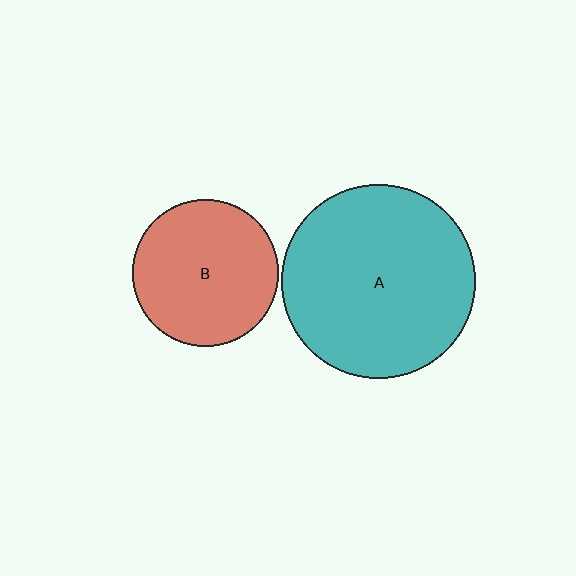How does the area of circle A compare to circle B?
Approximately 1.8 times.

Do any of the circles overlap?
No, none of the circles overlap.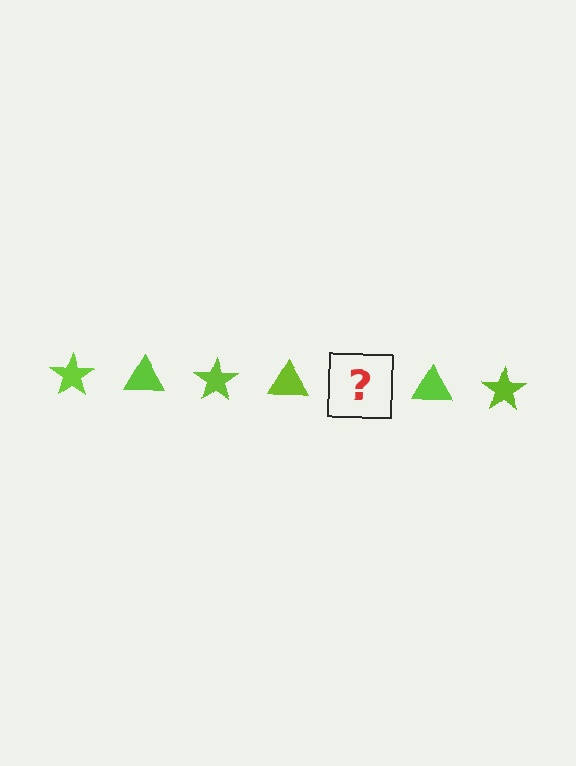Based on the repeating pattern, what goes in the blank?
The blank should be a lime star.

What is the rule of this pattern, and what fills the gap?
The rule is that the pattern cycles through star, triangle shapes in lime. The gap should be filled with a lime star.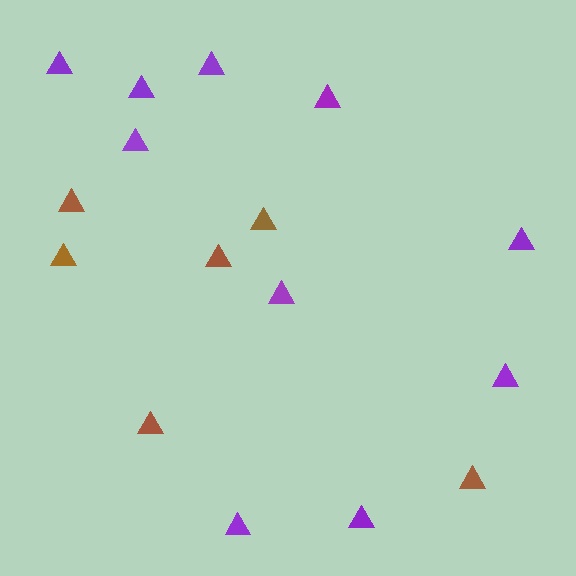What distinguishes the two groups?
There are 2 groups: one group of brown triangles (6) and one group of purple triangles (10).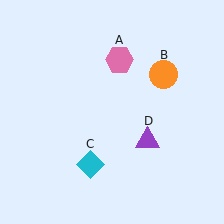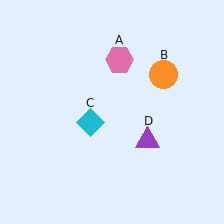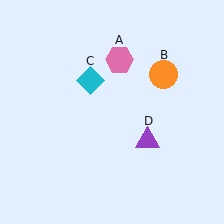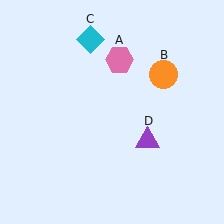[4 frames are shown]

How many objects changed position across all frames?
1 object changed position: cyan diamond (object C).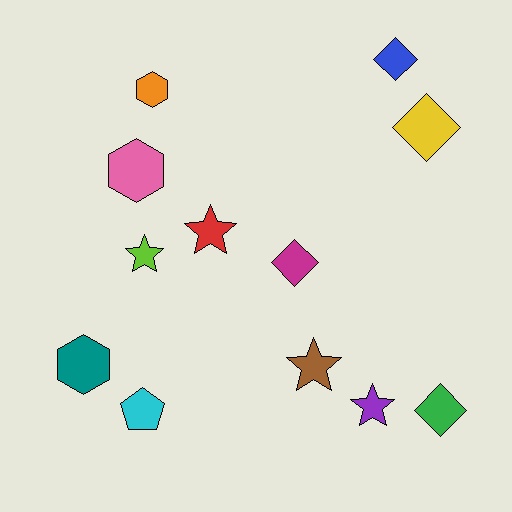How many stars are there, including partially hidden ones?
There are 4 stars.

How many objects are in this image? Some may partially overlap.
There are 12 objects.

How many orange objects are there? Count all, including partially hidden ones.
There is 1 orange object.